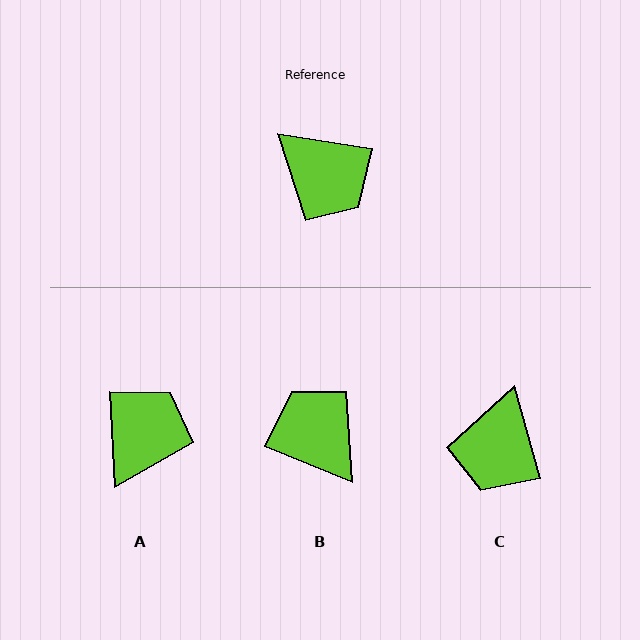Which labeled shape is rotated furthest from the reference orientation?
B, about 166 degrees away.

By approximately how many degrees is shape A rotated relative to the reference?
Approximately 102 degrees counter-clockwise.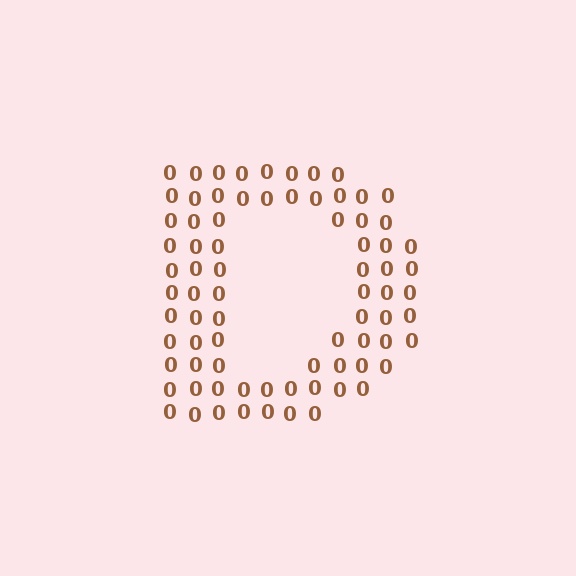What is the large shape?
The large shape is the letter D.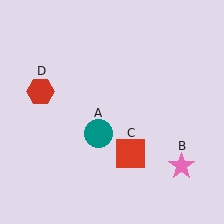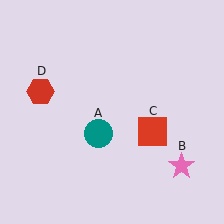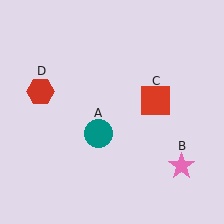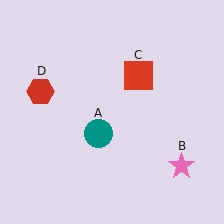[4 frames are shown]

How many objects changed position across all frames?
1 object changed position: red square (object C).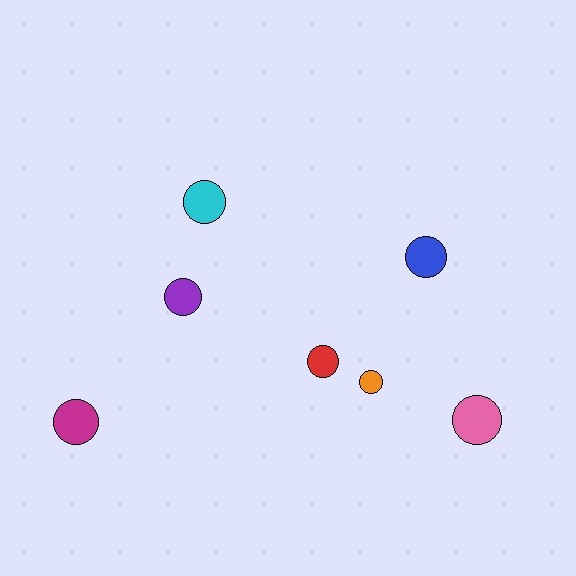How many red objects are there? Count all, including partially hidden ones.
There is 1 red object.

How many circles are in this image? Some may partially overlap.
There are 7 circles.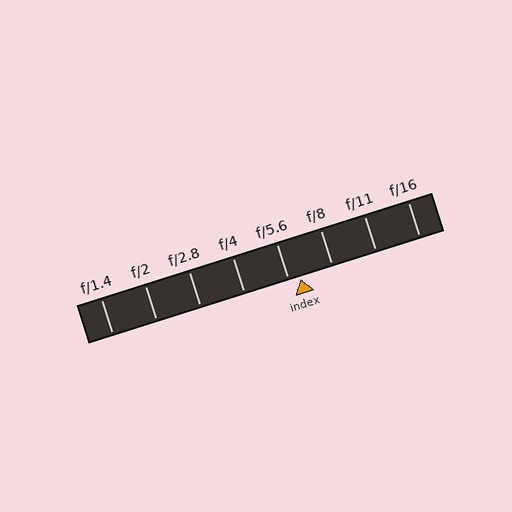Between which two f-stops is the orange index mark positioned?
The index mark is between f/5.6 and f/8.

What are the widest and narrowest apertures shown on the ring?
The widest aperture shown is f/1.4 and the narrowest is f/16.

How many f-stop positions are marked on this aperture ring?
There are 8 f-stop positions marked.